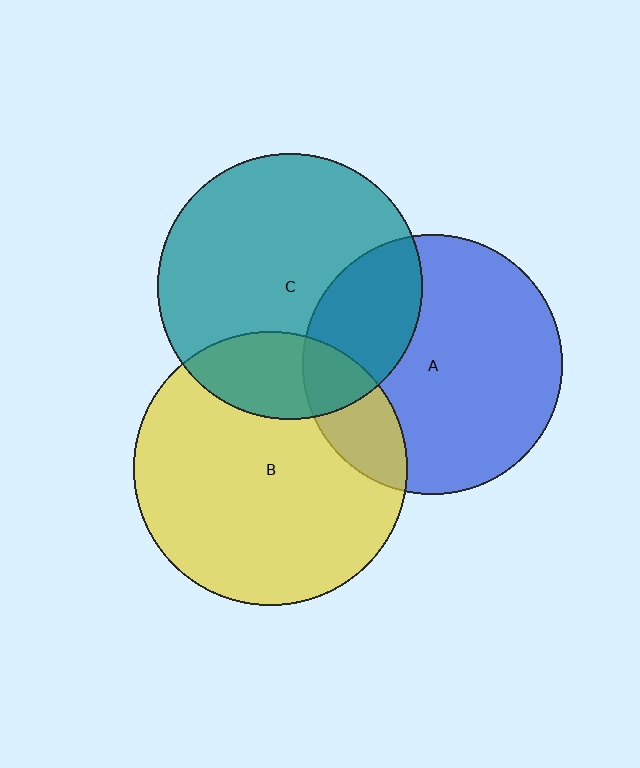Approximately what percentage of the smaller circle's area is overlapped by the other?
Approximately 20%.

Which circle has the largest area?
Circle B (yellow).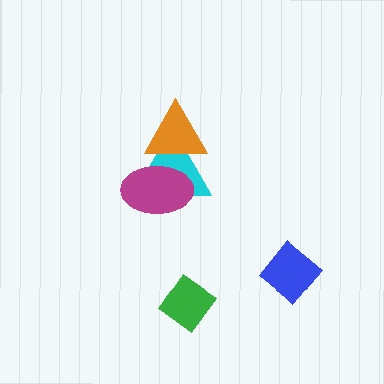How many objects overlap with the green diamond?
0 objects overlap with the green diamond.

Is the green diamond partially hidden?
No, no other shape covers it.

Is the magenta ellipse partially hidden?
Yes, it is partially covered by another shape.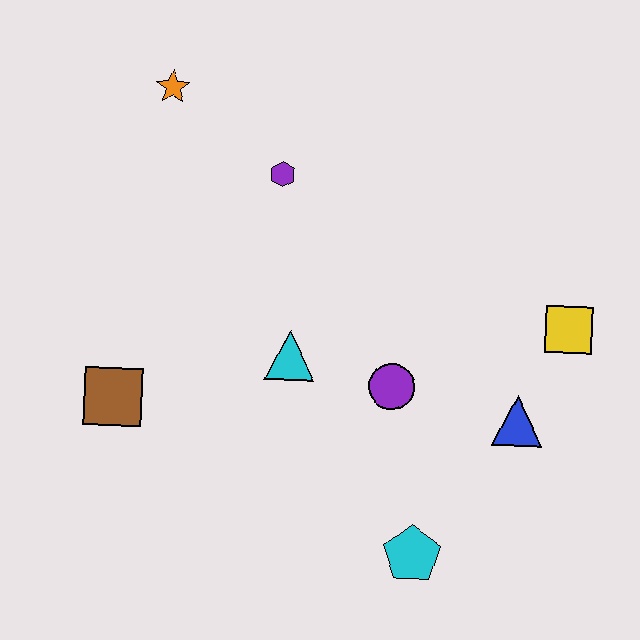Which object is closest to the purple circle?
The cyan triangle is closest to the purple circle.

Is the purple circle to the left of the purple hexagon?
No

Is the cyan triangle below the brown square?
No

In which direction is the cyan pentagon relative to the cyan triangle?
The cyan pentagon is below the cyan triangle.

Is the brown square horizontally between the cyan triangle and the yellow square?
No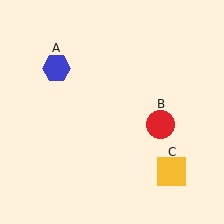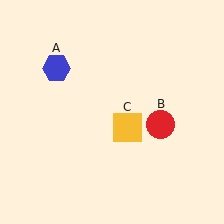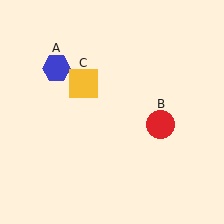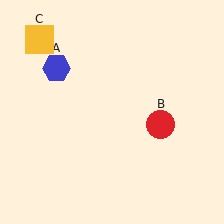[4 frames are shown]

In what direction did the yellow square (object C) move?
The yellow square (object C) moved up and to the left.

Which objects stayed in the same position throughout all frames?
Blue hexagon (object A) and red circle (object B) remained stationary.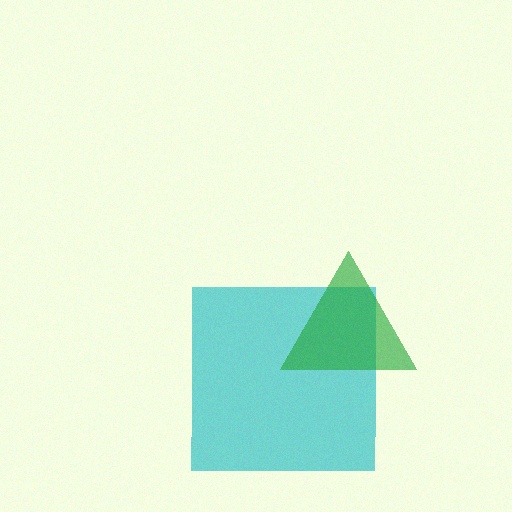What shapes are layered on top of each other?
The layered shapes are: a cyan square, a green triangle.